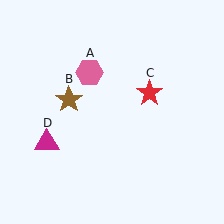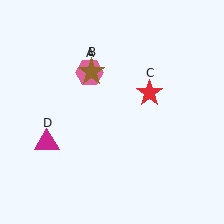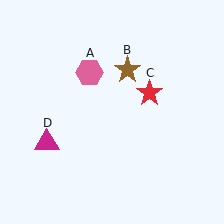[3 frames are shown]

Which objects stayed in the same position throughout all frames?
Pink hexagon (object A) and red star (object C) and magenta triangle (object D) remained stationary.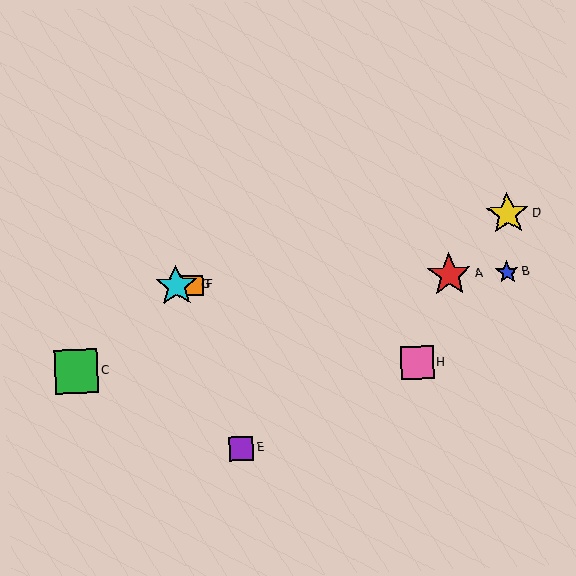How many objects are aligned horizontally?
4 objects (A, B, F, G) are aligned horizontally.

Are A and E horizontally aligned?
No, A is at y≈275 and E is at y≈448.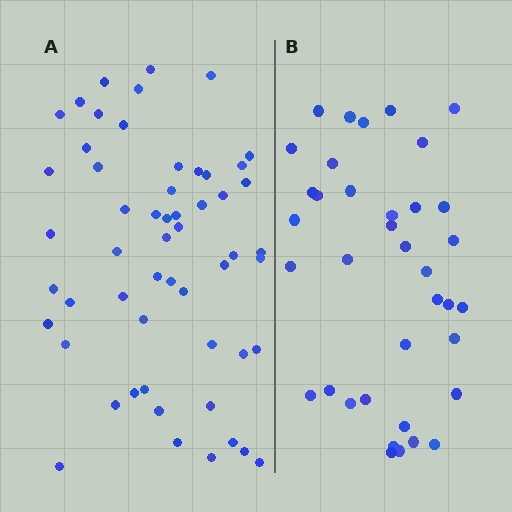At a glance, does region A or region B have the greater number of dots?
Region A (the left region) has more dots.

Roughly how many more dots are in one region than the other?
Region A has approximately 20 more dots than region B.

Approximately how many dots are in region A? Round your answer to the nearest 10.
About 60 dots. (The exact count is 55, which rounds to 60.)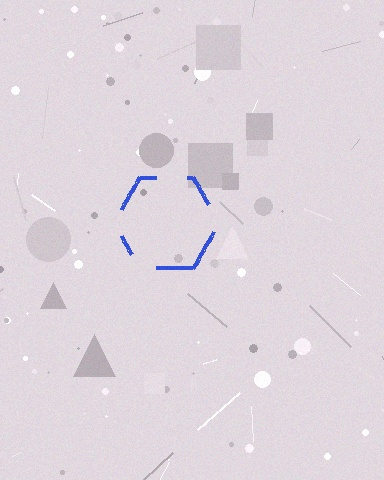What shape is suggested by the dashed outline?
The dashed outline suggests a hexagon.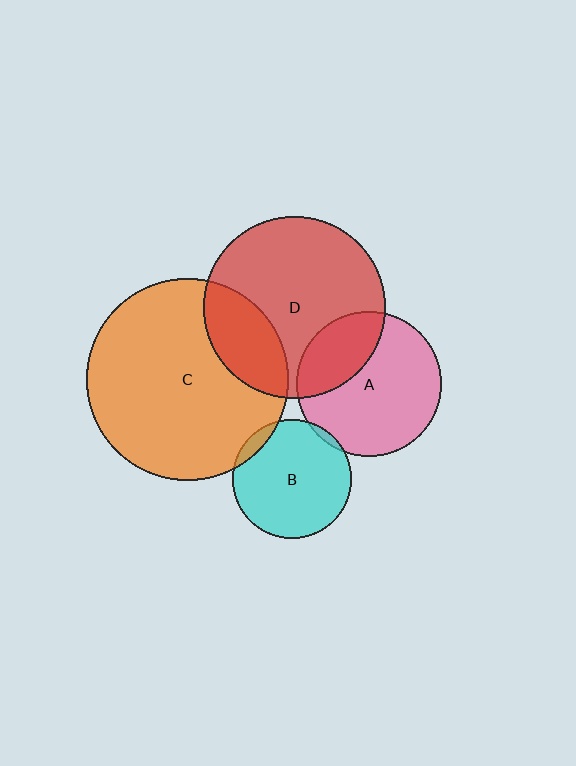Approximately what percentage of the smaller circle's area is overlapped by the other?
Approximately 30%.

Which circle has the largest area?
Circle C (orange).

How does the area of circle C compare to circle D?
Approximately 1.2 times.